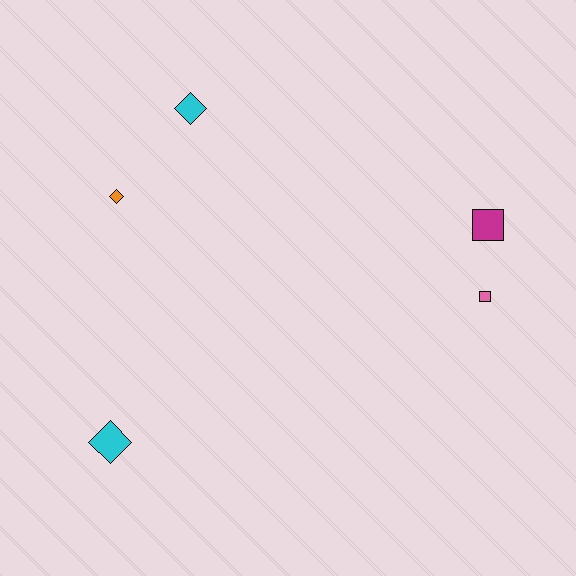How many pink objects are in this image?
There is 1 pink object.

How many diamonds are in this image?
There are 3 diamonds.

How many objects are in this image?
There are 5 objects.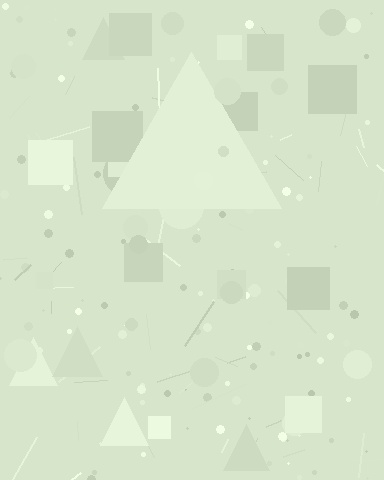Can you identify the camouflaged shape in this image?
The camouflaged shape is a triangle.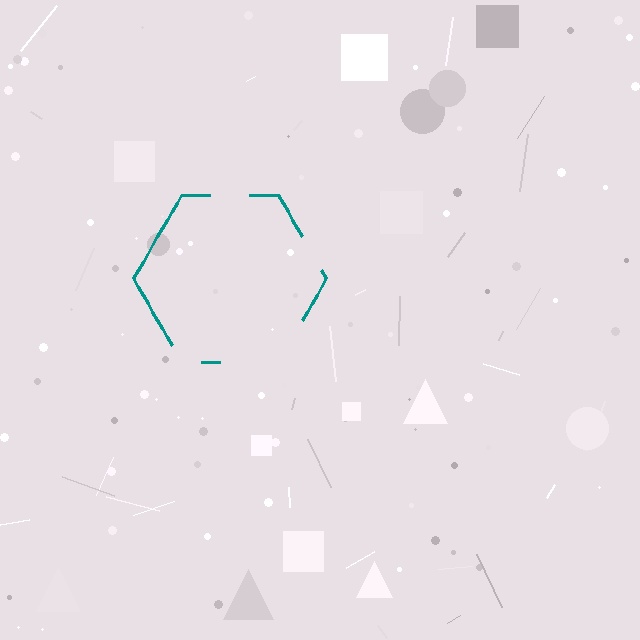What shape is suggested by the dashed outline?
The dashed outline suggests a hexagon.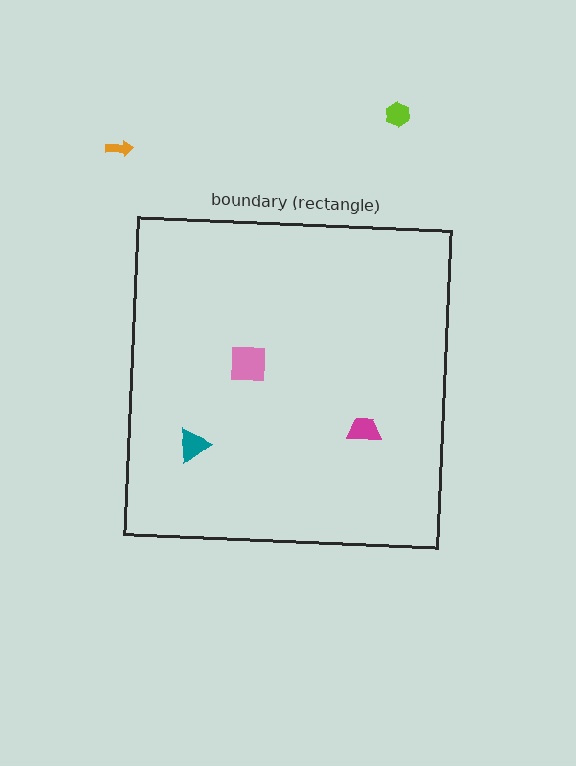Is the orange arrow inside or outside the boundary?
Outside.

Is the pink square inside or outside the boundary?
Inside.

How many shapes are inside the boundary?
3 inside, 2 outside.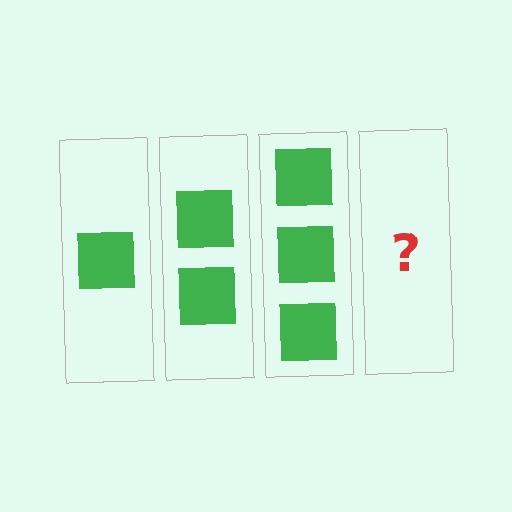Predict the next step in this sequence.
The next step is 4 squares.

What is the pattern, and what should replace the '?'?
The pattern is that each step adds one more square. The '?' should be 4 squares.